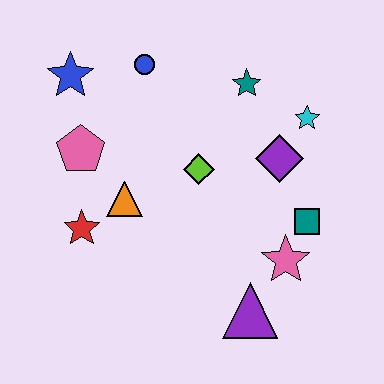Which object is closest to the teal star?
The cyan star is closest to the teal star.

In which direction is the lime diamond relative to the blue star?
The lime diamond is to the right of the blue star.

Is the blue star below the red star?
No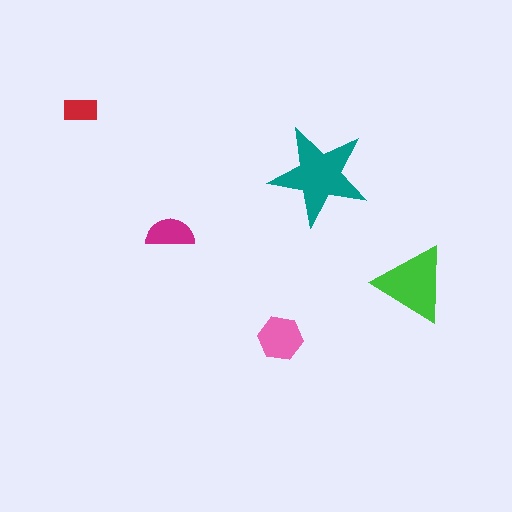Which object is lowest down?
The pink hexagon is bottommost.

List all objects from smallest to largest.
The red rectangle, the magenta semicircle, the pink hexagon, the green triangle, the teal star.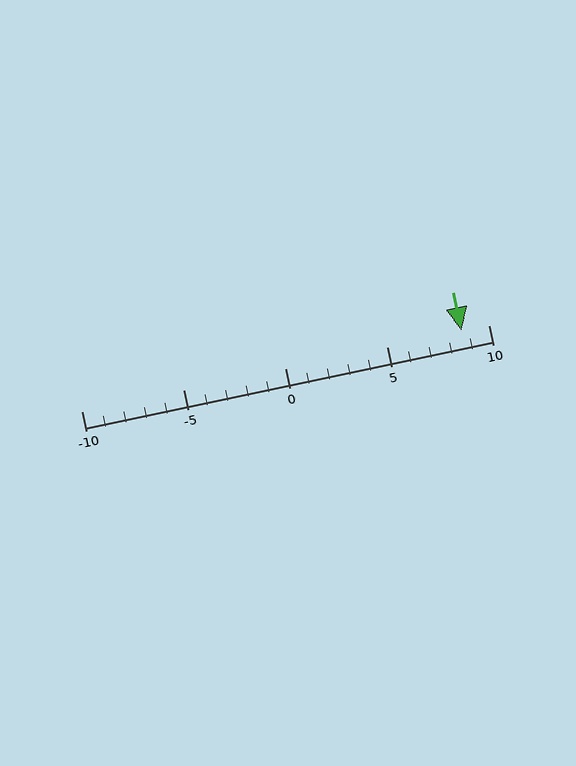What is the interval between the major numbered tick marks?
The major tick marks are spaced 5 units apart.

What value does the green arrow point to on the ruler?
The green arrow points to approximately 9.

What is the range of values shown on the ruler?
The ruler shows values from -10 to 10.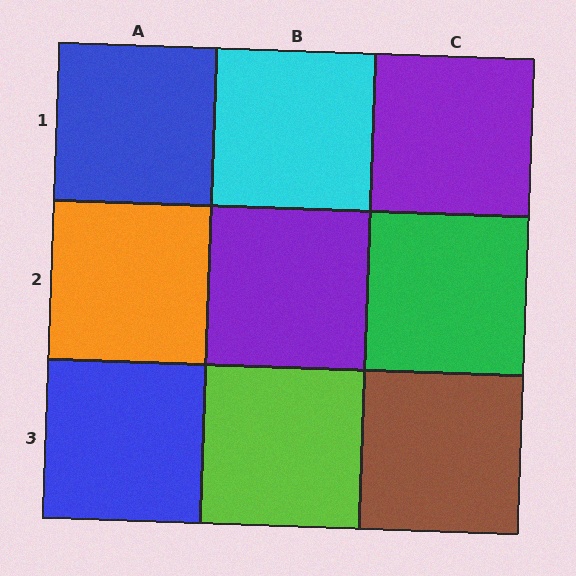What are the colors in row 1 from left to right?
Blue, cyan, purple.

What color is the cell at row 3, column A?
Blue.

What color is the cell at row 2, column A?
Orange.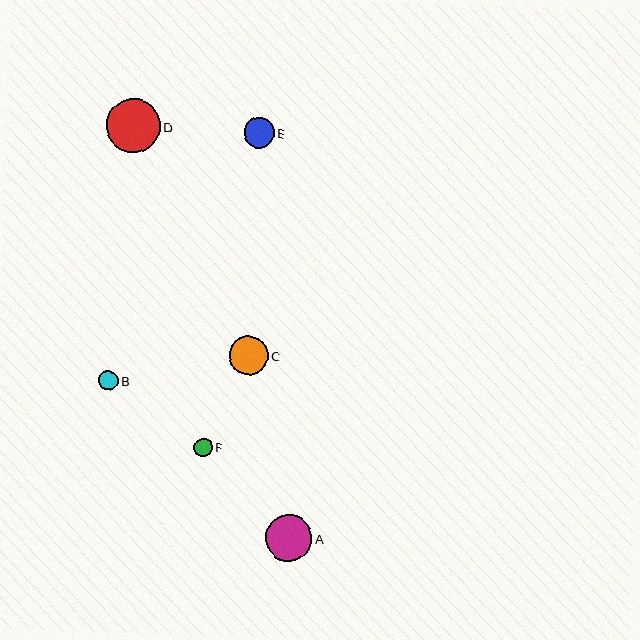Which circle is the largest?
Circle D is the largest with a size of approximately 54 pixels.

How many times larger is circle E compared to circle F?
Circle E is approximately 1.6 times the size of circle F.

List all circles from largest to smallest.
From largest to smallest: D, A, C, E, B, F.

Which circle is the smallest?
Circle F is the smallest with a size of approximately 19 pixels.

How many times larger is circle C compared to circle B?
Circle C is approximately 2.0 times the size of circle B.